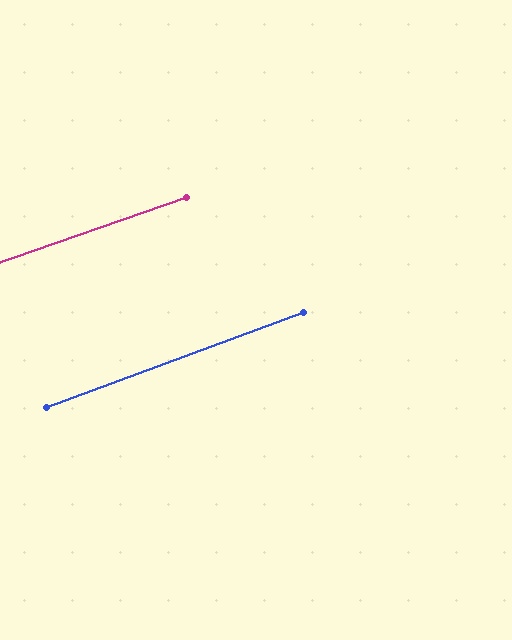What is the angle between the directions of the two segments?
Approximately 1 degree.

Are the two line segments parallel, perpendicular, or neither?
Parallel — their directions differ by only 0.9°.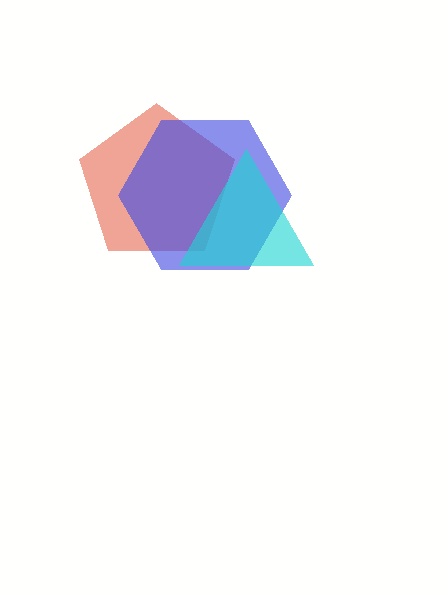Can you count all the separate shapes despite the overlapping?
Yes, there are 3 separate shapes.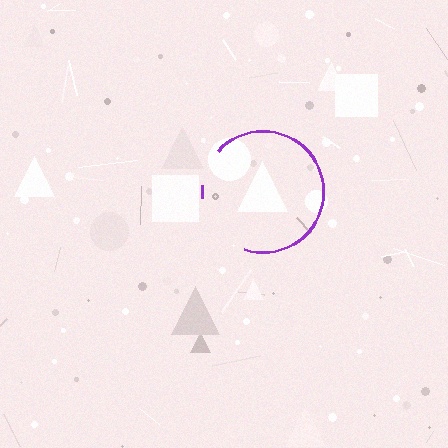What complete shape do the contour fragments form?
The contour fragments form a circle.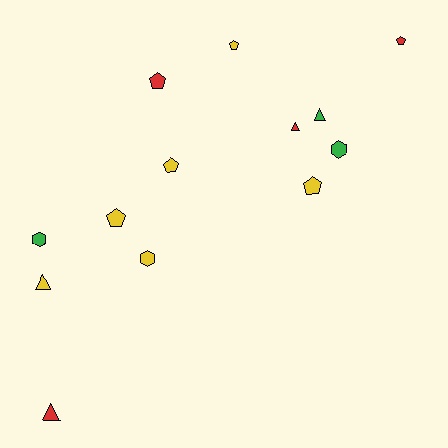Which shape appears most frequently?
Pentagon, with 6 objects.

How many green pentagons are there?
There are no green pentagons.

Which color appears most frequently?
Yellow, with 6 objects.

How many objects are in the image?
There are 13 objects.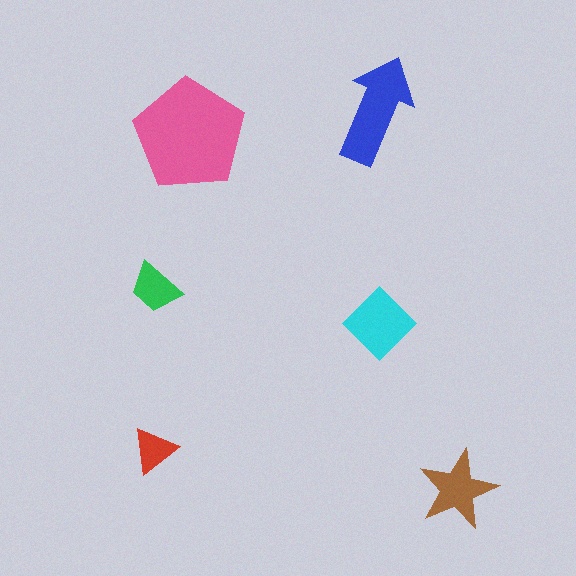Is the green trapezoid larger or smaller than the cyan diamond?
Smaller.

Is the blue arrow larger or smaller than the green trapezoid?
Larger.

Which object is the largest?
The pink pentagon.